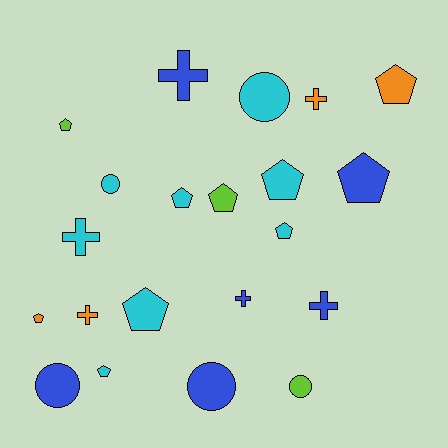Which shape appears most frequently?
Pentagon, with 10 objects.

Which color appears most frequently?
Cyan, with 8 objects.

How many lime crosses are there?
There are no lime crosses.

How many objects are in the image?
There are 21 objects.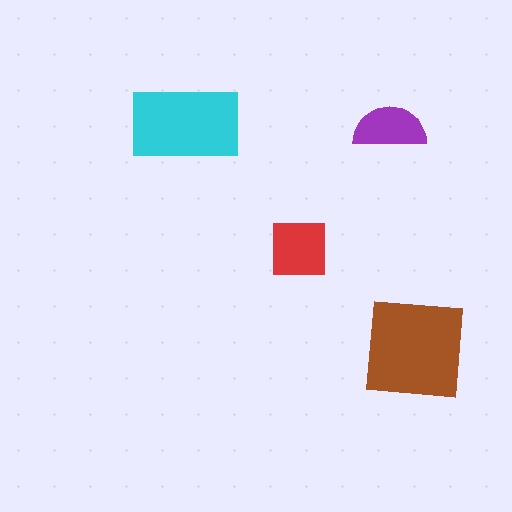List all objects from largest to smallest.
The brown square, the cyan rectangle, the red square, the purple semicircle.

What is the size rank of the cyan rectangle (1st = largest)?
2nd.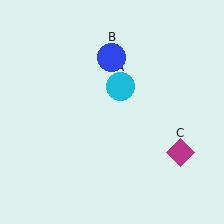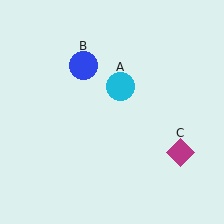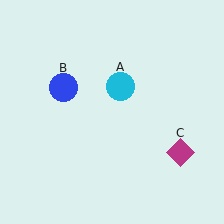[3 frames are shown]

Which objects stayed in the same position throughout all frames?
Cyan circle (object A) and magenta diamond (object C) remained stationary.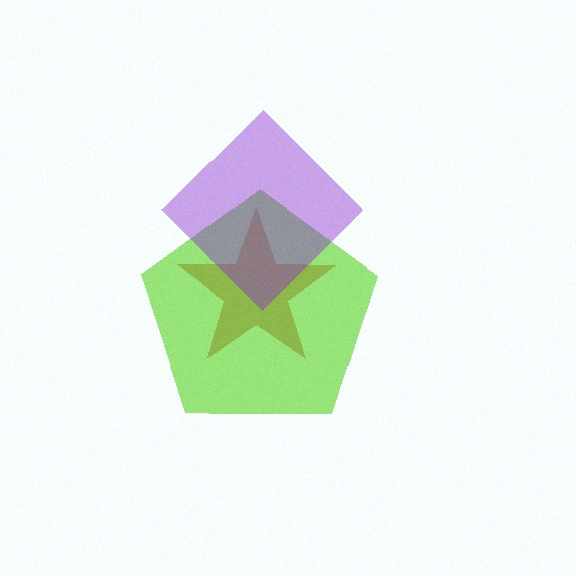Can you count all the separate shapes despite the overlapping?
Yes, there are 3 separate shapes.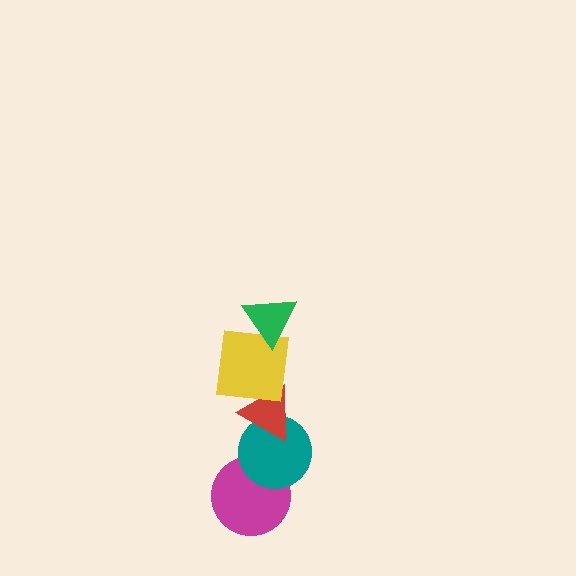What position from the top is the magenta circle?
The magenta circle is 5th from the top.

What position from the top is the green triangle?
The green triangle is 1st from the top.